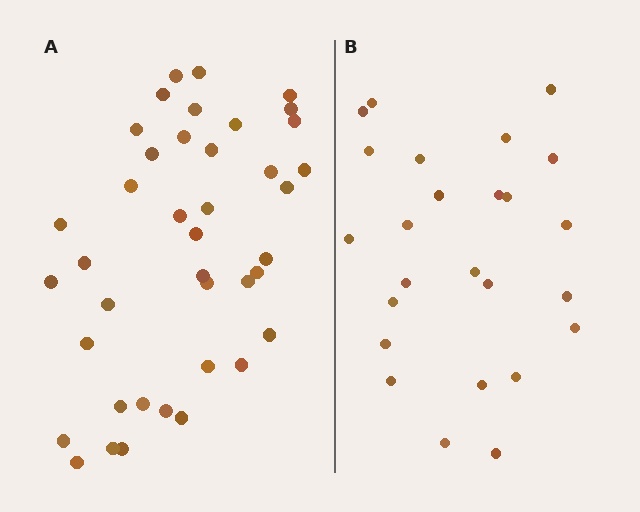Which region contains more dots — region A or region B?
Region A (the left region) has more dots.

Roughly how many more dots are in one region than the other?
Region A has approximately 15 more dots than region B.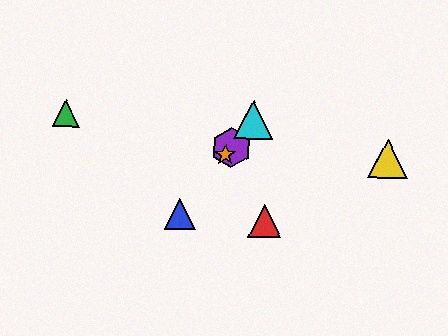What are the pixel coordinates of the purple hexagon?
The purple hexagon is at (231, 148).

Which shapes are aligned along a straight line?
The blue triangle, the purple hexagon, the orange star, the cyan triangle are aligned along a straight line.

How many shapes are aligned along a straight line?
4 shapes (the blue triangle, the purple hexagon, the orange star, the cyan triangle) are aligned along a straight line.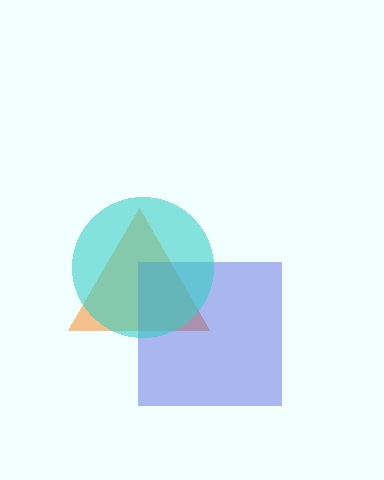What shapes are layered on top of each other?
The layered shapes are: an orange triangle, a blue square, a cyan circle.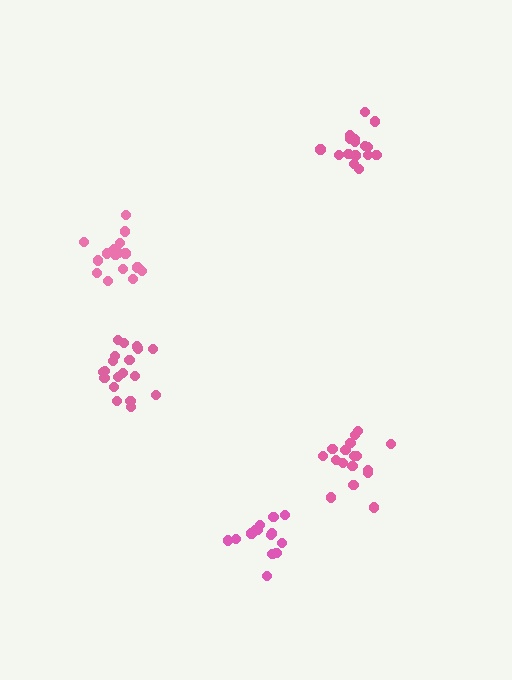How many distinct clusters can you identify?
There are 5 distinct clusters.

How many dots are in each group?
Group 1: 17 dots, Group 2: 16 dots, Group 3: 19 dots, Group 4: 14 dots, Group 5: 16 dots (82 total).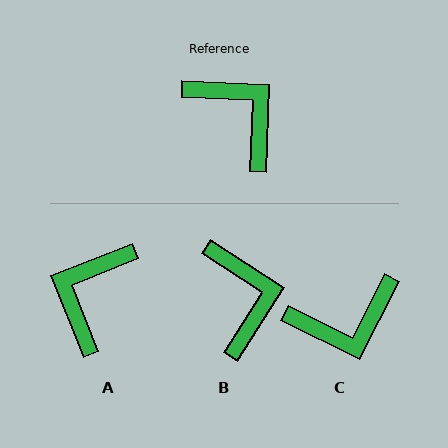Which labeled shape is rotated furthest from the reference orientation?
C, about 115 degrees away.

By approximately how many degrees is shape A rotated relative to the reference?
Approximately 114 degrees counter-clockwise.